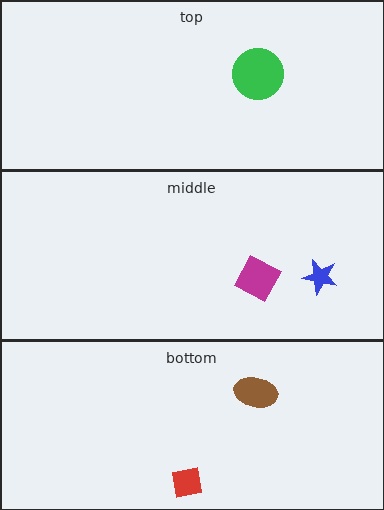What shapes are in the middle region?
The magenta square, the blue star.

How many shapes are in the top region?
1.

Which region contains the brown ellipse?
The bottom region.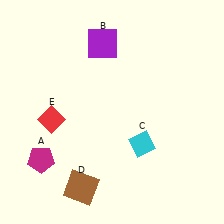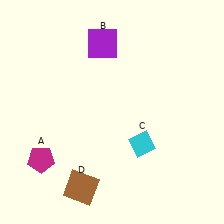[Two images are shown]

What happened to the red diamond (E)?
The red diamond (E) was removed in Image 2. It was in the bottom-left area of Image 1.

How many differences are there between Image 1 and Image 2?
There is 1 difference between the two images.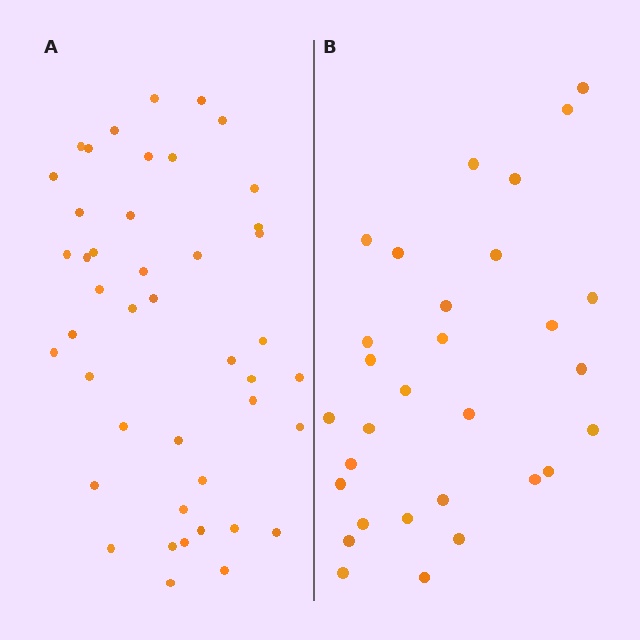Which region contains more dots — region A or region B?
Region A (the left region) has more dots.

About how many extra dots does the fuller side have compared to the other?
Region A has approximately 15 more dots than region B.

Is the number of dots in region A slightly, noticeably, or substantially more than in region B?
Region A has substantially more. The ratio is roughly 1.5 to 1.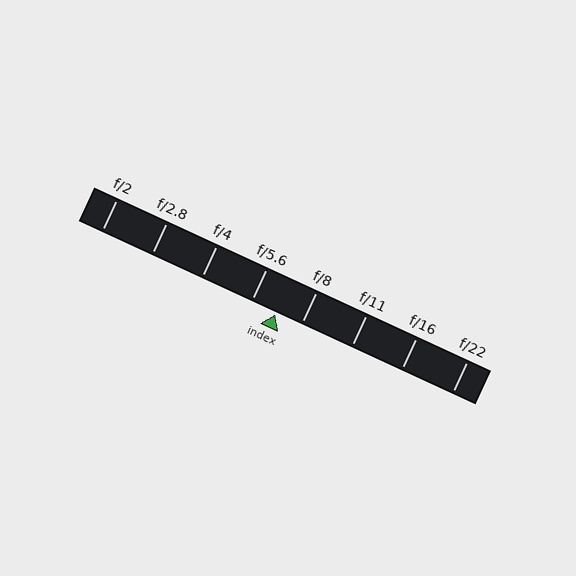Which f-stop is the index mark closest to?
The index mark is closest to f/5.6.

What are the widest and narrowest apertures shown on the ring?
The widest aperture shown is f/2 and the narrowest is f/22.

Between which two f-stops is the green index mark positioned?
The index mark is between f/5.6 and f/8.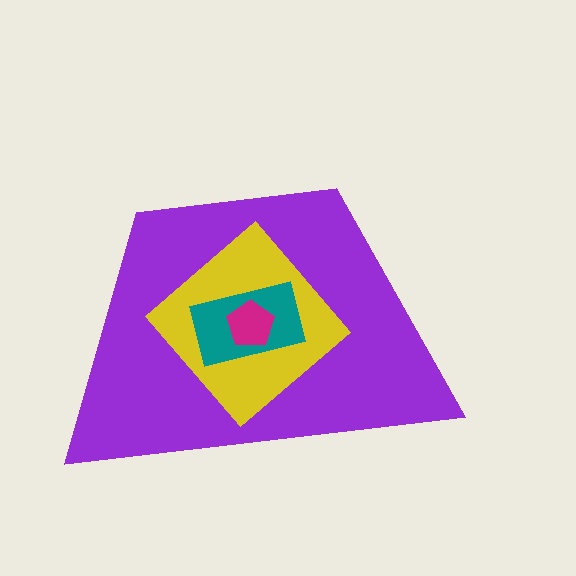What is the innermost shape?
The magenta pentagon.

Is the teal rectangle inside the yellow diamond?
Yes.